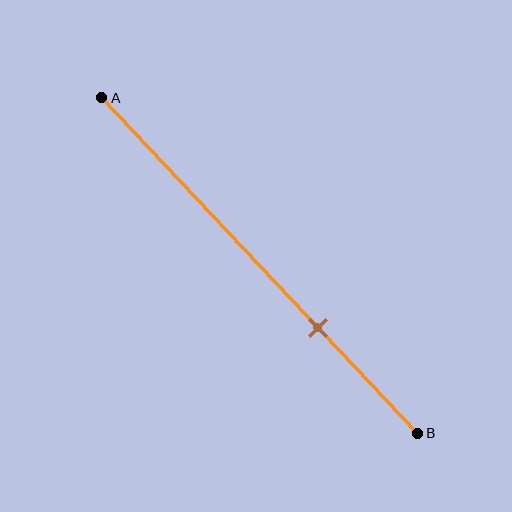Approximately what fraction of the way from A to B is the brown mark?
The brown mark is approximately 70% of the way from A to B.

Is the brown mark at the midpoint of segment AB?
No, the mark is at about 70% from A, not at the 50% midpoint.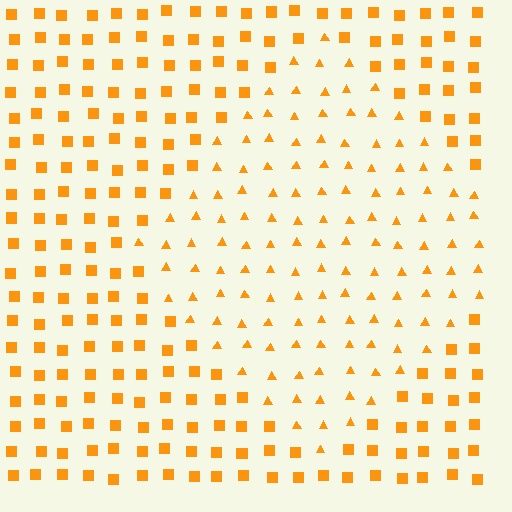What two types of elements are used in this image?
The image uses triangles inside the diamond region and squares outside it.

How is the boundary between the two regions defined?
The boundary is defined by a change in element shape: triangles inside vs. squares outside. All elements share the same color and spacing.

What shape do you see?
I see a diamond.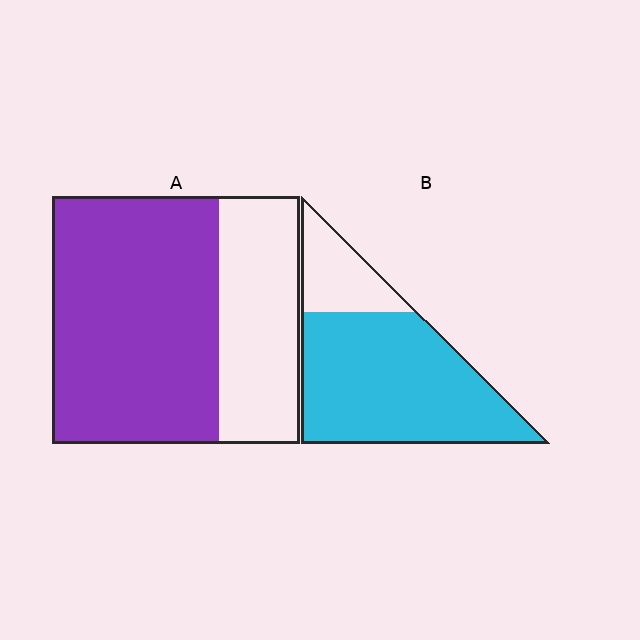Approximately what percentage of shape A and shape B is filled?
A is approximately 65% and B is approximately 80%.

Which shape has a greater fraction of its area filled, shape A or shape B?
Shape B.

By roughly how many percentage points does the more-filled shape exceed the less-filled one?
By roughly 10 percentage points (B over A).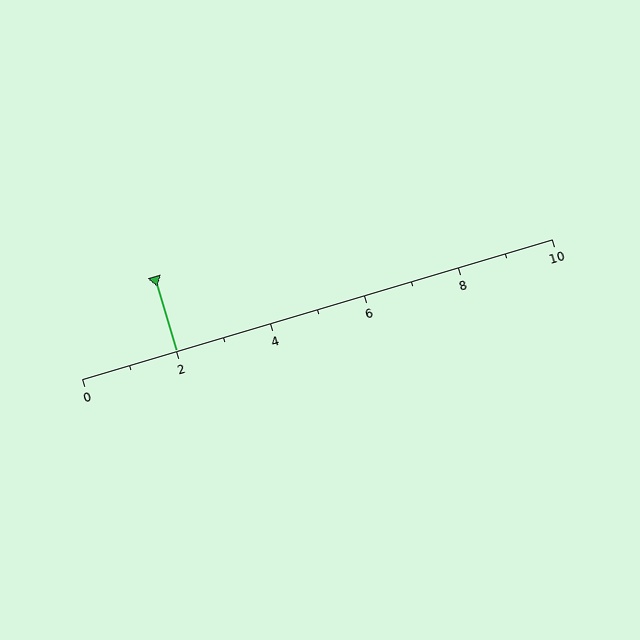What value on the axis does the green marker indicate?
The marker indicates approximately 2.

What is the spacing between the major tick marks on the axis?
The major ticks are spaced 2 apart.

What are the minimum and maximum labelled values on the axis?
The axis runs from 0 to 10.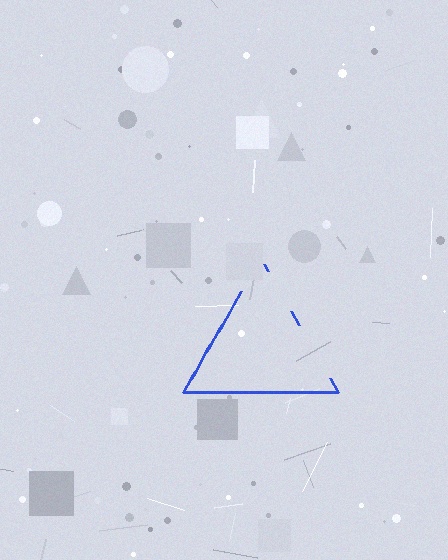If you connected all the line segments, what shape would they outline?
They would outline a triangle.